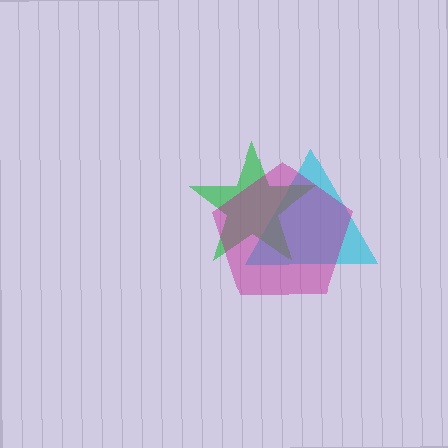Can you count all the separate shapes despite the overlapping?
Yes, there are 3 separate shapes.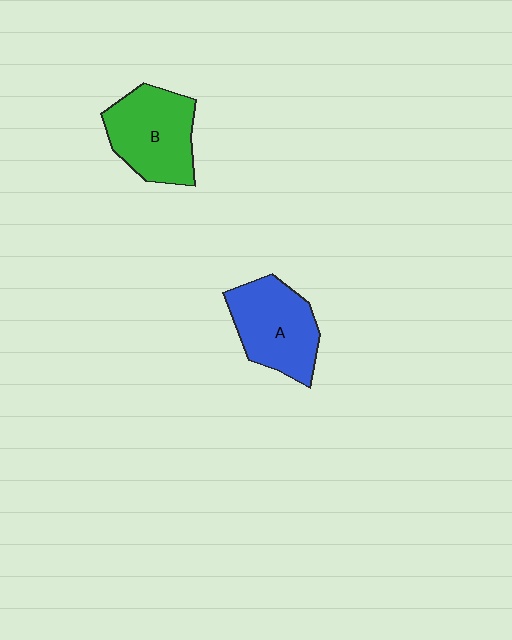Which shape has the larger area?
Shape B (green).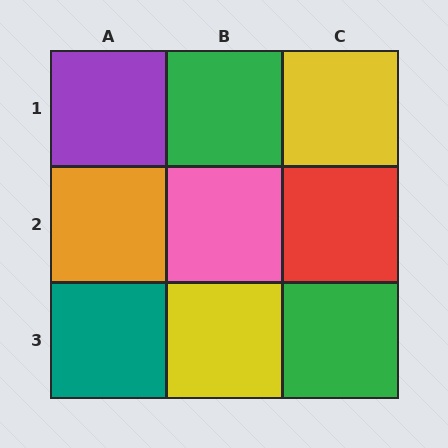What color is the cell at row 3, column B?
Yellow.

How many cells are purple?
1 cell is purple.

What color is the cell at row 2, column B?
Pink.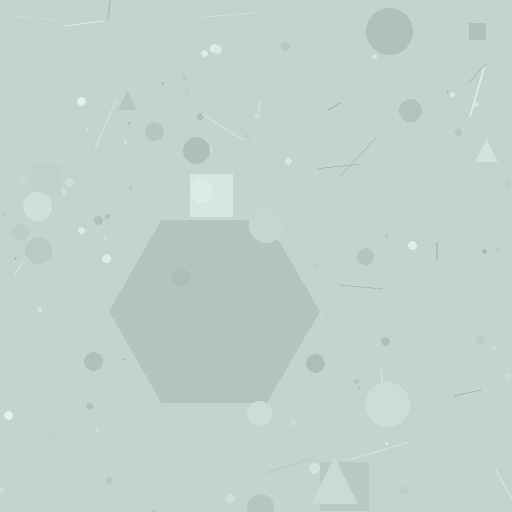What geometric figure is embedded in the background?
A hexagon is embedded in the background.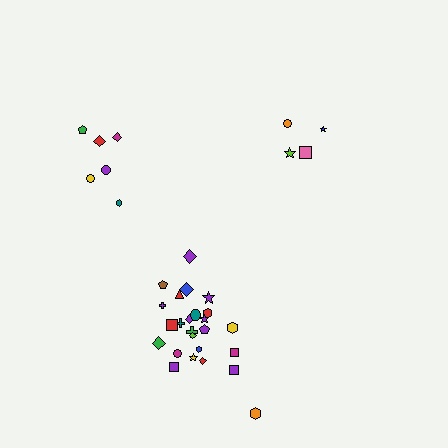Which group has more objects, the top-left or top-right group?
The top-left group.